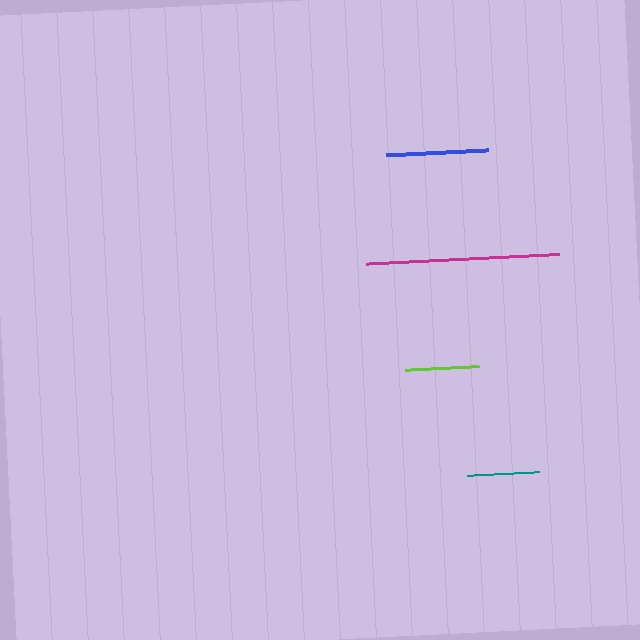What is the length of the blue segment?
The blue segment is approximately 102 pixels long.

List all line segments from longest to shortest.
From longest to shortest: magenta, blue, lime, teal.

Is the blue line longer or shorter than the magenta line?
The magenta line is longer than the blue line.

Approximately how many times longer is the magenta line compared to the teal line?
The magenta line is approximately 2.7 times the length of the teal line.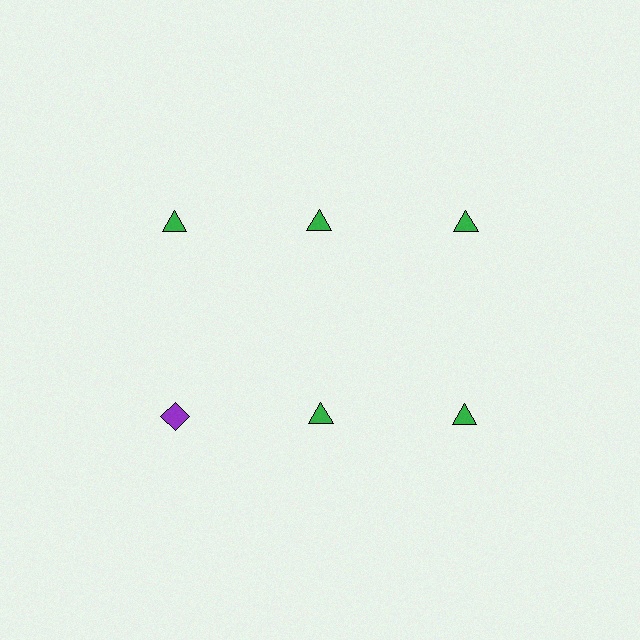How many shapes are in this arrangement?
There are 6 shapes arranged in a grid pattern.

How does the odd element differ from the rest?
It differs in both color (purple instead of green) and shape (diamond instead of triangle).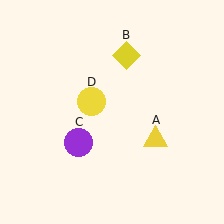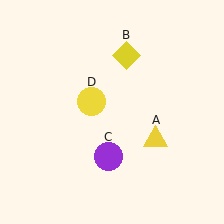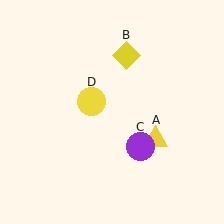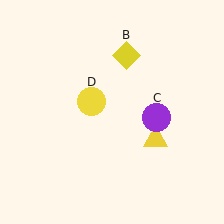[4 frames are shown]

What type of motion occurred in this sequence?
The purple circle (object C) rotated counterclockwise around the center of the scene.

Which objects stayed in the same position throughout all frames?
Yellow triangle (object A) and yellow diamond (object B) and yellow circle (object D) remained stationary.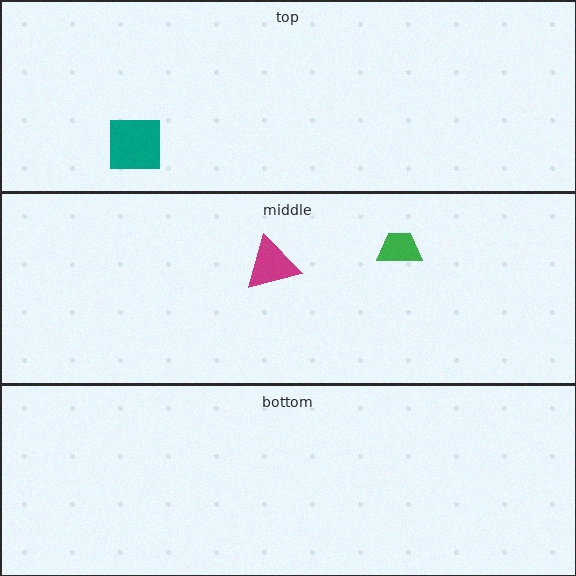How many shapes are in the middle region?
2.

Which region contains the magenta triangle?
The middle region.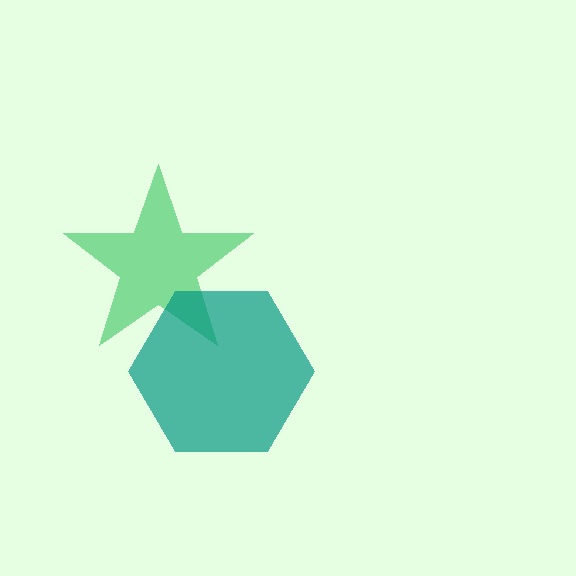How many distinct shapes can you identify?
There are 2 distinct shapes: a green star, a teal hexagon.